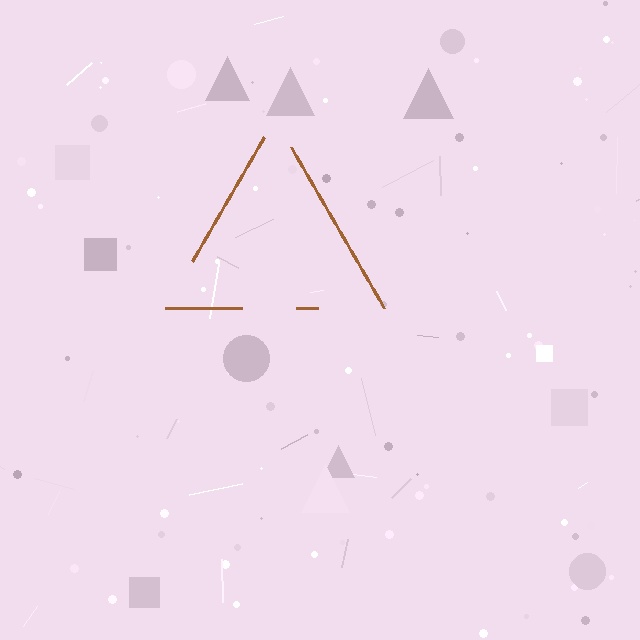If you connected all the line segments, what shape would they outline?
They would outline a triangle.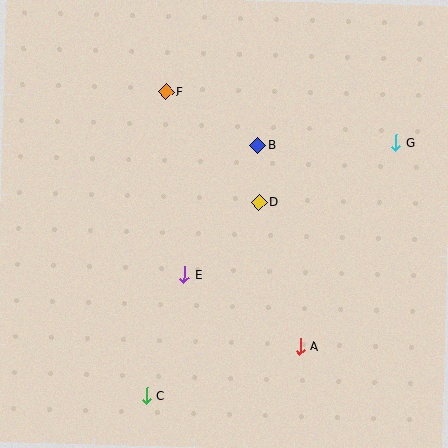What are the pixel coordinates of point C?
Point C is at (147, 396).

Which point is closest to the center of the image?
Point D at (259, 202) is closest to the center.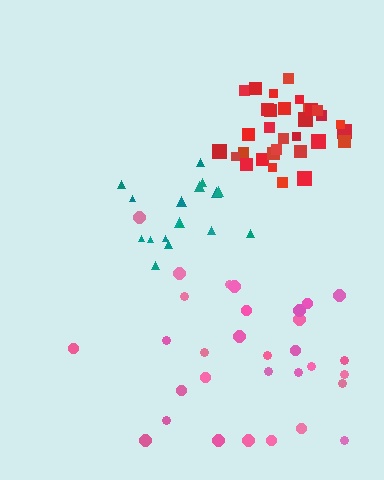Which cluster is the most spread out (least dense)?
Pink.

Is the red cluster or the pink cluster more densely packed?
Red.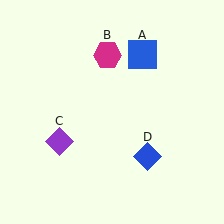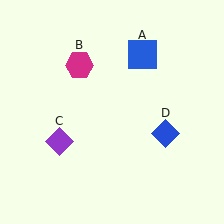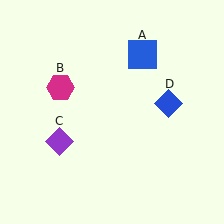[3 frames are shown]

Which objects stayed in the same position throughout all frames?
Blue square (object A) and purple diamond (object C) remained stationary.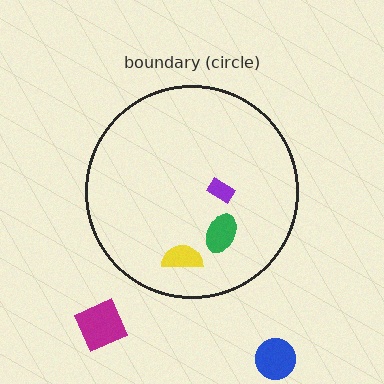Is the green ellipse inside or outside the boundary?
Inside.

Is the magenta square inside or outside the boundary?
Outside.